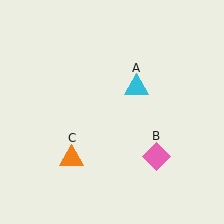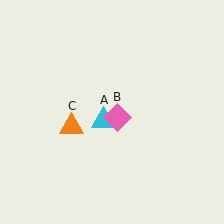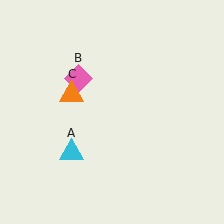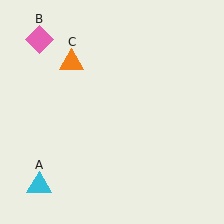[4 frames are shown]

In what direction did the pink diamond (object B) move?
The pink diamond (object B) moved up and to the left.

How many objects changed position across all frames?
3 objects changed position: cyan triangle (object A), pink diamond (object B), orange triangle (object C).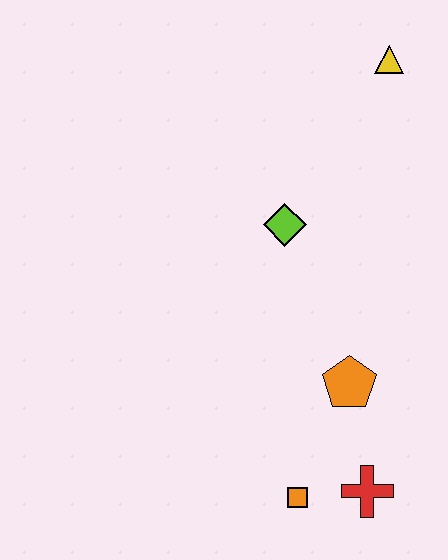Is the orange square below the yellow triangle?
Yes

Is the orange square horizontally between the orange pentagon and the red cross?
No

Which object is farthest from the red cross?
The yellow triangle is farthest from the red cross.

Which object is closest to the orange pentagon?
The red cross is closest to the orange pentagon.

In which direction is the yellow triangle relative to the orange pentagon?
The yellow triangle is above the orange pentagon.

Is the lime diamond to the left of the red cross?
Yes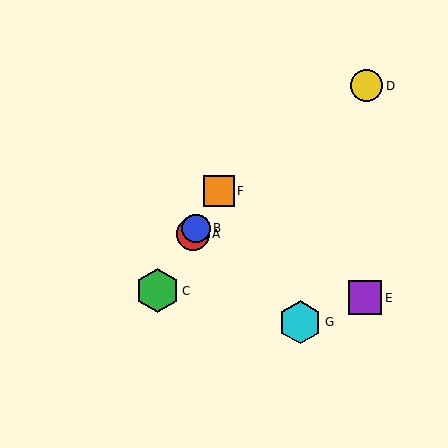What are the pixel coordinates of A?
Object A is at (193, 234).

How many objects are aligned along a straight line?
4 objects (A, B, C, F) are aligned along a straight line.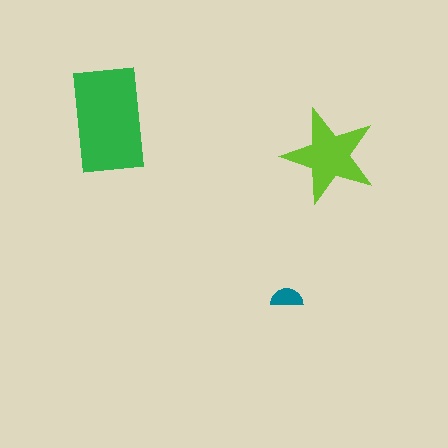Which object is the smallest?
The teal semicircle.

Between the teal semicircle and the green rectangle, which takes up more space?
The green rectangle.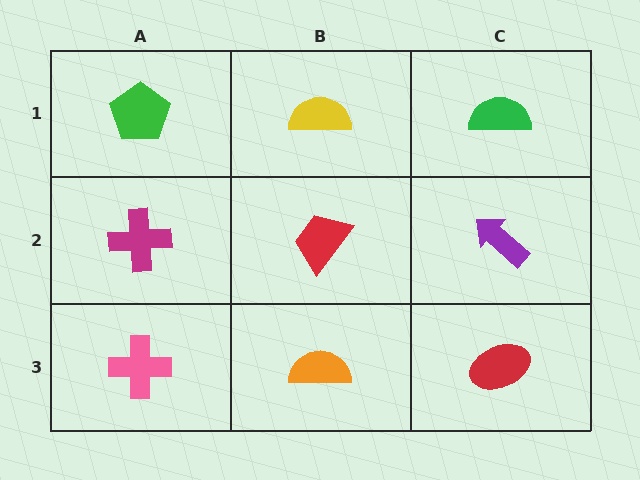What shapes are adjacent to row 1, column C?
A purple arrow (row 2, column C), a yellow semicircle (row 1, column B).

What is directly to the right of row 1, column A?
A yellow semicircle.